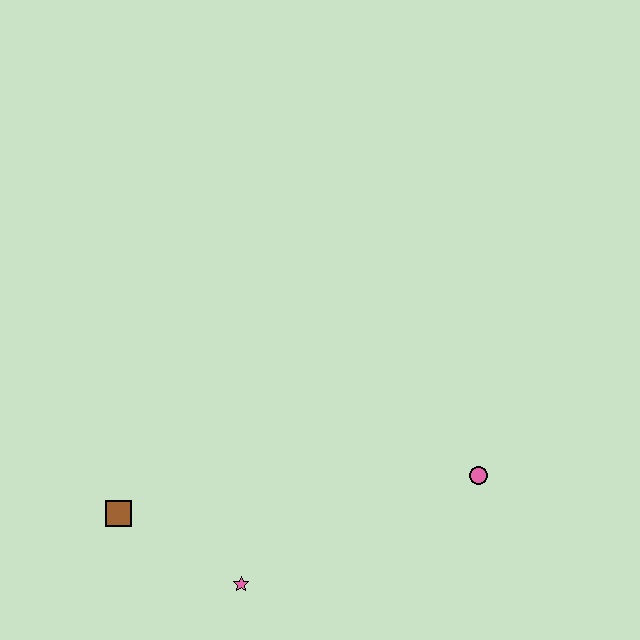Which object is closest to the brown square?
The pink star is closest to the brown square.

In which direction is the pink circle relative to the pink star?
The pink circle is to the right of the pink star.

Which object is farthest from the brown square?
The pink circle is farthest from the brown square.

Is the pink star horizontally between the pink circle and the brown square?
Yes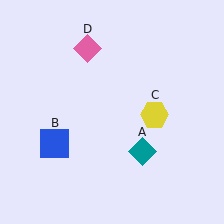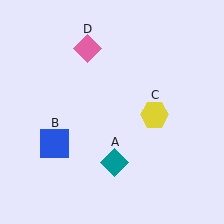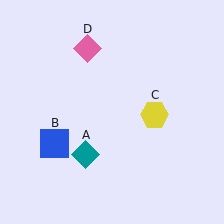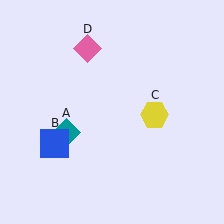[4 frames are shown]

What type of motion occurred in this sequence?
The teal diamond (object A) rotated clockwise around the center of the scene.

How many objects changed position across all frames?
1 object changed position: teal diamond (object A).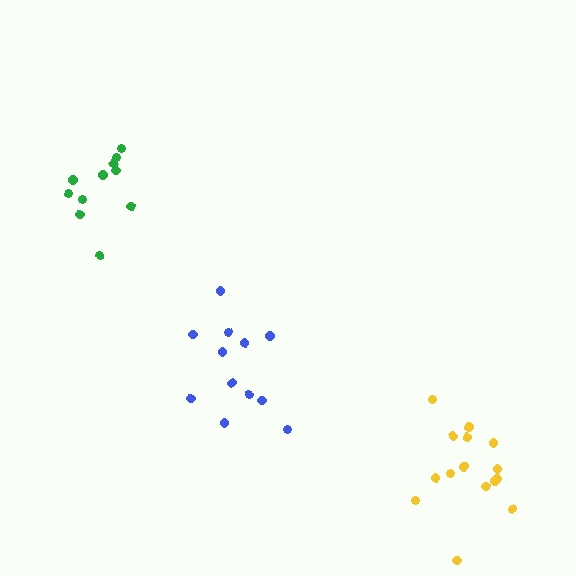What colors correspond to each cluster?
The clusters are colored: blue, yellow, green.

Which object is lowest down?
The yellow cluster is bottommost.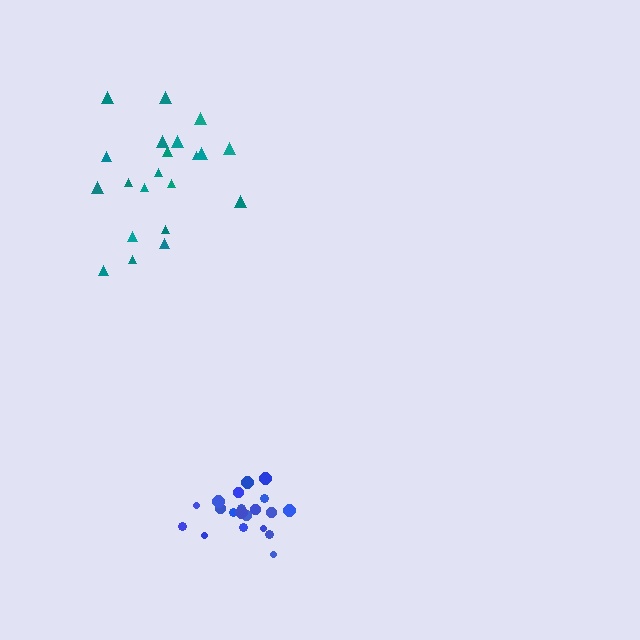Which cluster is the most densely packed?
Blue.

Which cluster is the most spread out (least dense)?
Teal.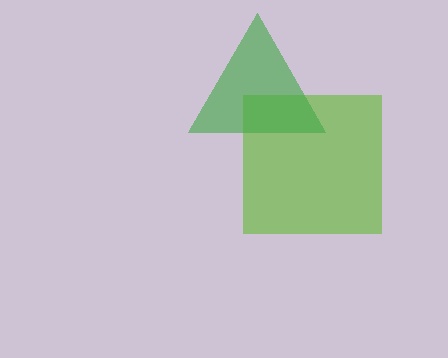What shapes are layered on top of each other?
The layered shapes are: a lime square, a green triangle.